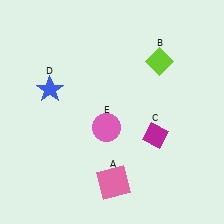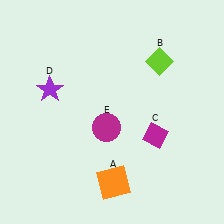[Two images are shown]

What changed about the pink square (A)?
In Image 1, A is pink. In Image 2, it changed to orange.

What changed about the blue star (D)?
In Image 1, D is blue. In Image 2, it changed to purple.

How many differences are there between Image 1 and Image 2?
There are 3 differences between the two images.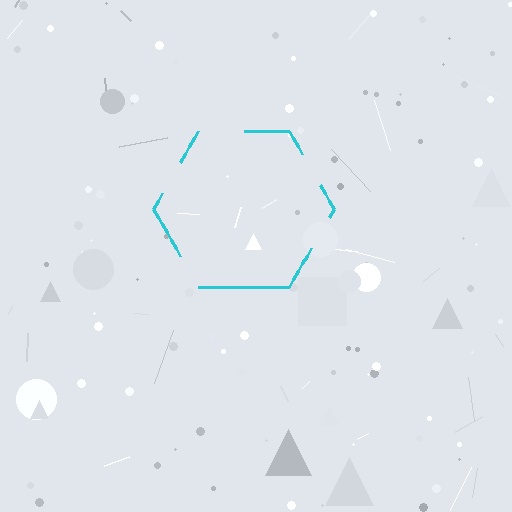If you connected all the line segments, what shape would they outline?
They would outline a hexagon.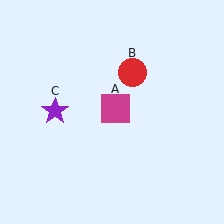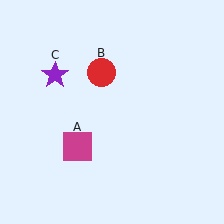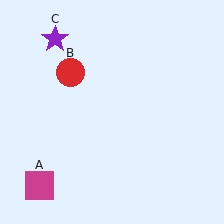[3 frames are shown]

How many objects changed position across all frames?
3 objects changed position: magenta square (object A), red circle (object B), purple star (object C).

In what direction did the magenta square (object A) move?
The magenta square (object A) moved down and to the left.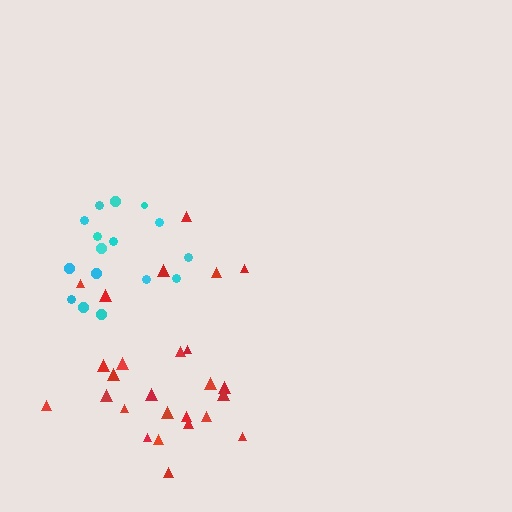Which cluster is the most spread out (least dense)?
Red.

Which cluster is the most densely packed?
Cyan.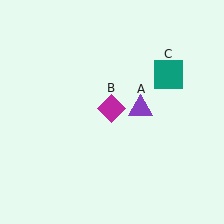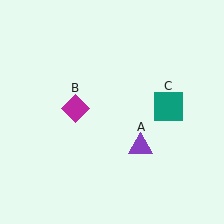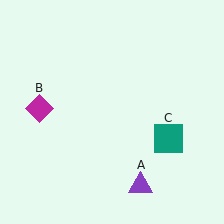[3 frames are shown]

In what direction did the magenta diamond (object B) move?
The magenta diamond (object B) moved left.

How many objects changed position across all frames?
3 objects changed position: purple triangle (object A), magenta diamond (object B), teal square (object C).